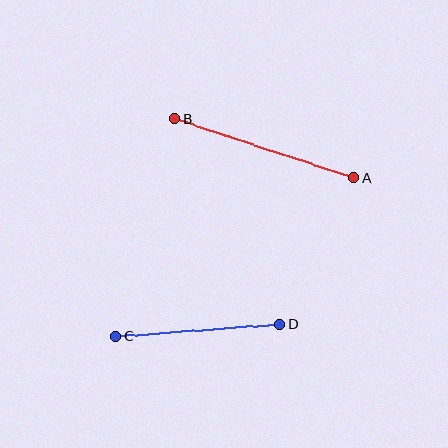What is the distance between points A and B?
The distance is approximately 189 pixels.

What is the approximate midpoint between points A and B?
The midpoint is at approximately (264, 149) pixels.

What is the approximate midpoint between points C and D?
The midpoint is at approximately (198, 330) pixels.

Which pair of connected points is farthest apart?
Points A and B are farthest apart.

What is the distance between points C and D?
The distance is approximately 164 pixels.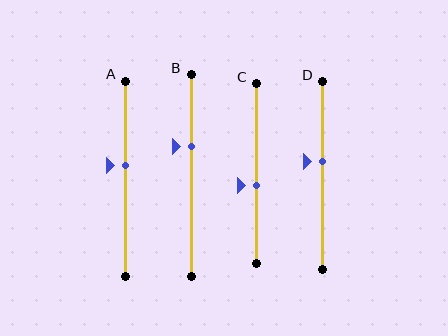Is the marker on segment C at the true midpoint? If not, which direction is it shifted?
No, the marker on segment C is shifted downward by about 6% of the segment length.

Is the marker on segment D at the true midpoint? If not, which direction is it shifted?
No, the marker on segment D is shifted upward by about 8% of the segment length.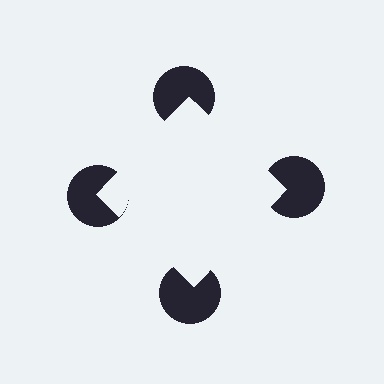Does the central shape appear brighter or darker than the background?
It typically appears slightly brighter than the background, even though no actual brightness change is drawn.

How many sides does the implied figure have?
4 sides.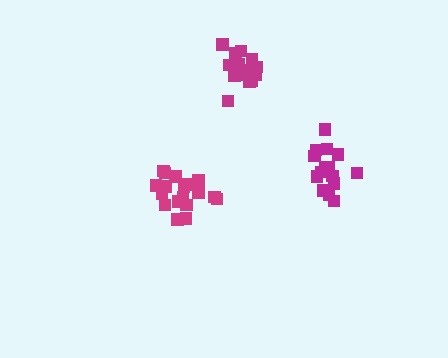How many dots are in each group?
Group 1: 18 dots, Group 2: 15 dots, Group 3: 18 dots (51 total).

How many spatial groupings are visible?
There are 3 spatial groupings.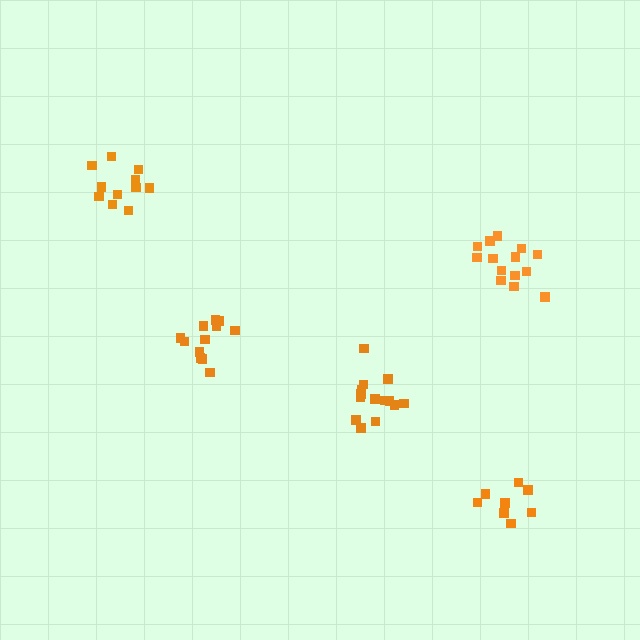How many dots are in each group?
Group 1: 12 dots, Group 2: 14 dots, Group 3: 14 dots, Group 4: 8 dots, Group 5: 11 dots (59 total).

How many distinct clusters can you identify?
There are 5 distinct clusters.